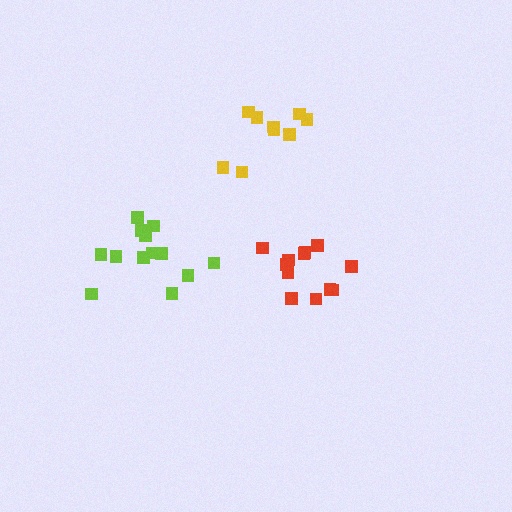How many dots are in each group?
Group 1: 13 dots, Group 2: 12 dots, Group 3: 10 dots (35 total).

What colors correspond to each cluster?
The clusters are colored: lime, red, yellow.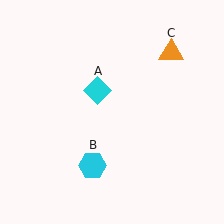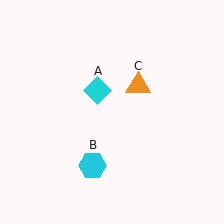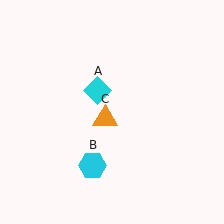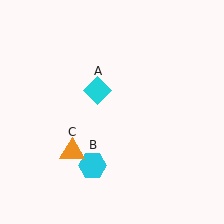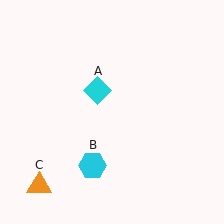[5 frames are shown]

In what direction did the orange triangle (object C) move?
The orange triangle (object C) moved down and to the left.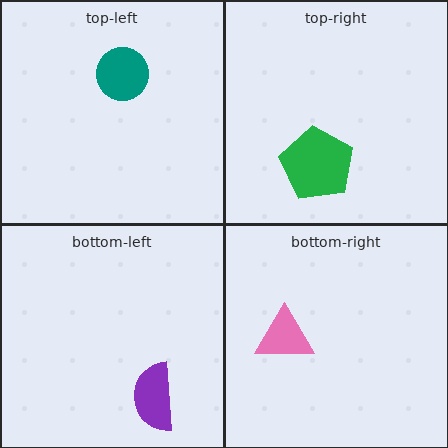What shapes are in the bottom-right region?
The pink triangle.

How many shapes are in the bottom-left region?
1.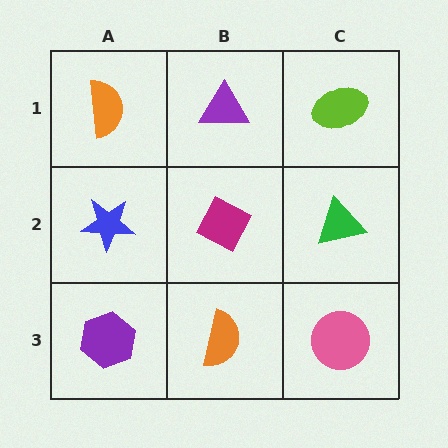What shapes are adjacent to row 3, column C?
A green triangle (row 2, column C), an orange semicircle (row 3, column B).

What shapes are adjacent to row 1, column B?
A magenta diamond (row 2, column B), an orange semicircle (row 1, column A), a lime ellipse (row 1, column C).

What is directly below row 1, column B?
A magenta diamond.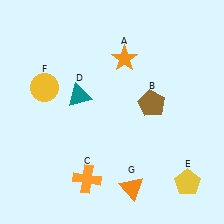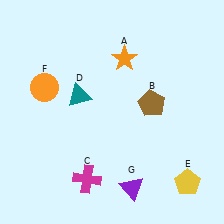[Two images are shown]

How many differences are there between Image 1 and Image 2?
There are 3 differences between the two images.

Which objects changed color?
C changed from orange to magenta. F changed from yellow to orange. G changed from orange to purple.